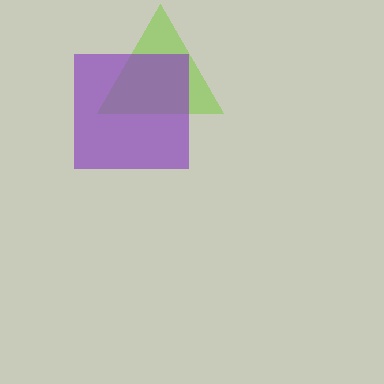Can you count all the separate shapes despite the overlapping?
Yes, there are 2 separate shapes.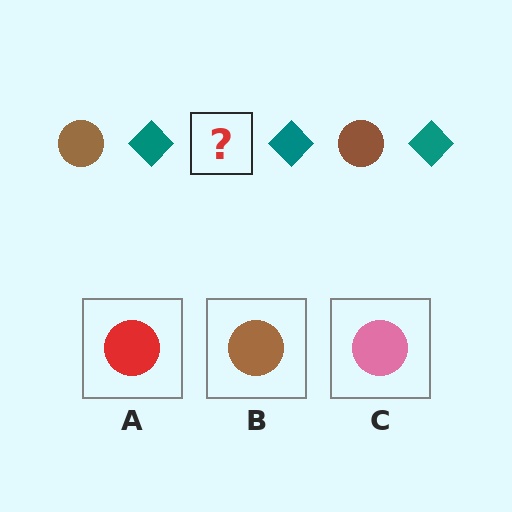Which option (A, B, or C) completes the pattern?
B.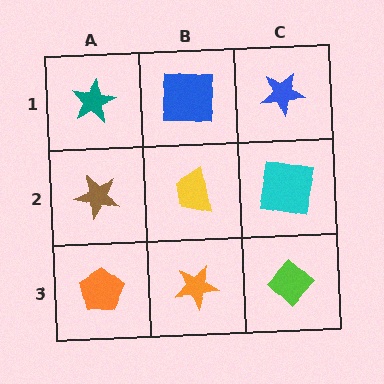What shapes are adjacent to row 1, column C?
A cyan square (row 2, column C), a blue square (row 1, column B).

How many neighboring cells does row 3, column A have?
2.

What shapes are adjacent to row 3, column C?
A cyan square (row 2, column C), an orange star (row 3, column B).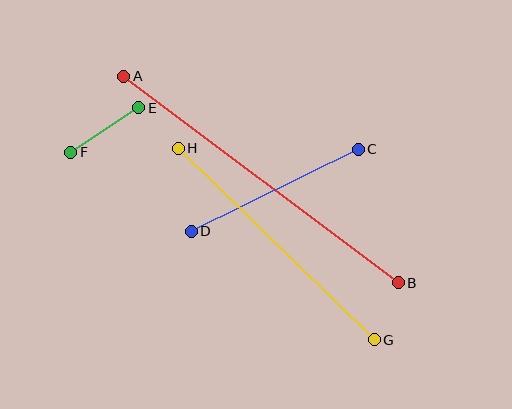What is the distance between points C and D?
The distance is approximately 186 pixels.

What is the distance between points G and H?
The distance is approximately 275 pixels.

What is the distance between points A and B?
The distance is approximately 343 pixels.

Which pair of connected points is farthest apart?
Points A and B are farthest apart.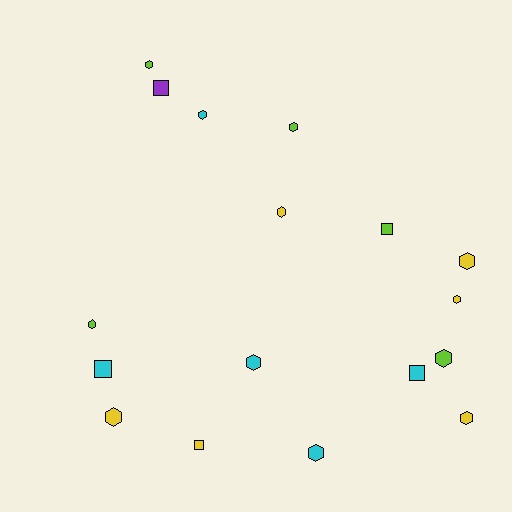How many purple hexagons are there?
There are no purple hexagons.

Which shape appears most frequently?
Hexagon, with 12 objects.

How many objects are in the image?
There are 17 objects.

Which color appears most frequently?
Yellow, with 6 objects.